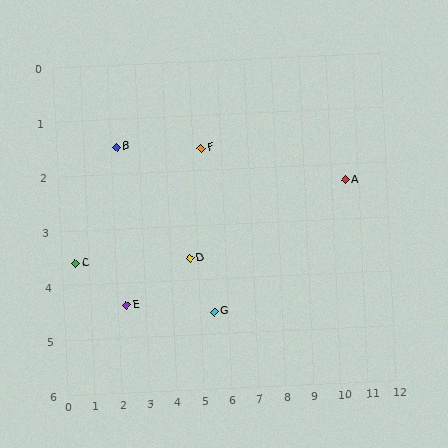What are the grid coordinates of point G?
Point G is at approximately (5.5, 4.6).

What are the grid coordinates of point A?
Point A is at approximately (10.5, 2.3).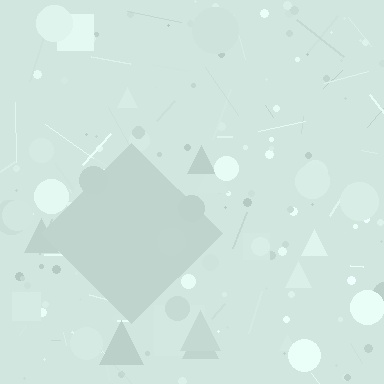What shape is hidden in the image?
A diamond is hidden in the image.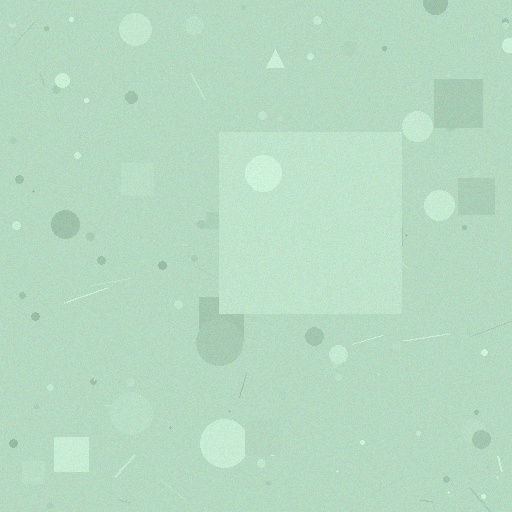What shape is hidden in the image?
A square is hidden in the image.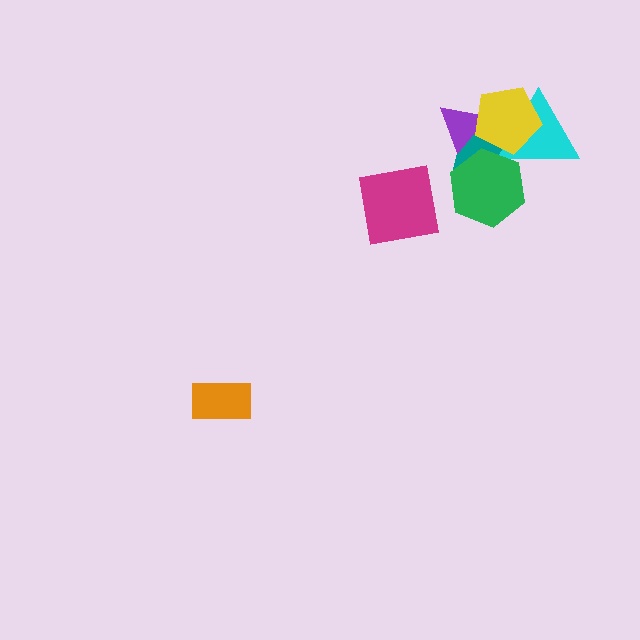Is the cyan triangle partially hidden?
Yes, it is partially covered by another shape.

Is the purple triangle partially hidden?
Yes, it is partially covered by another shape.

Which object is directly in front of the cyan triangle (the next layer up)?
The green hexagon is directly in front of the cyan triangle.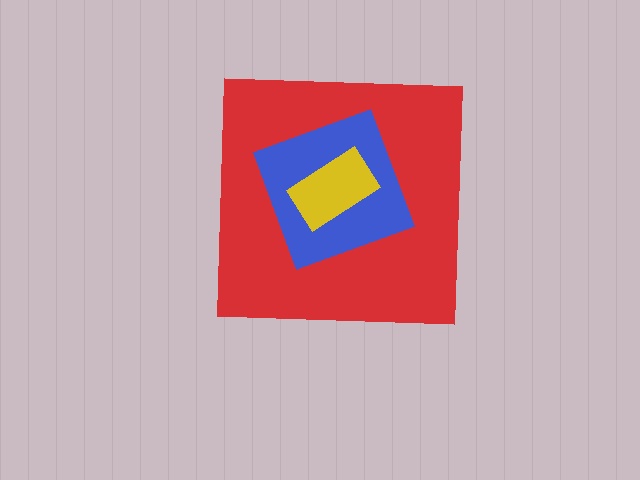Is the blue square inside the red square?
Yes.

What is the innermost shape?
The yellow rectangle.